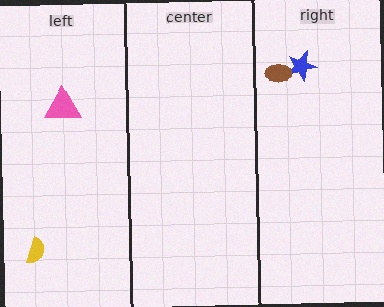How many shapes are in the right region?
2.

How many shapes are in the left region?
2.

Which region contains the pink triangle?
The left region.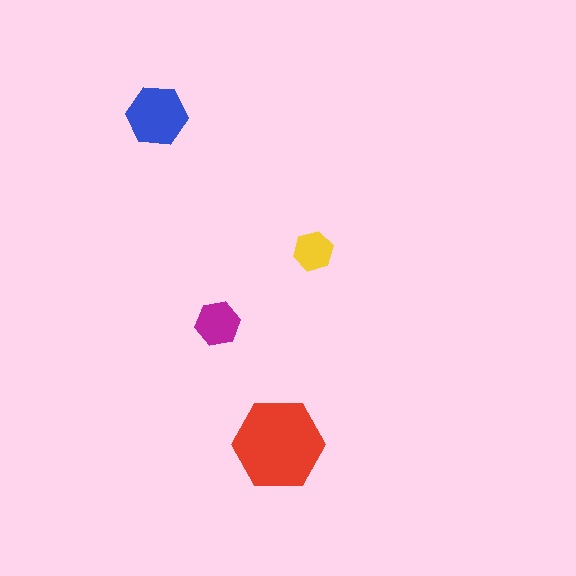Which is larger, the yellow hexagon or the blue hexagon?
The blue one.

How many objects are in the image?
There are 4 objects in the image.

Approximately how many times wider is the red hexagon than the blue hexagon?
About 1.5 times wider.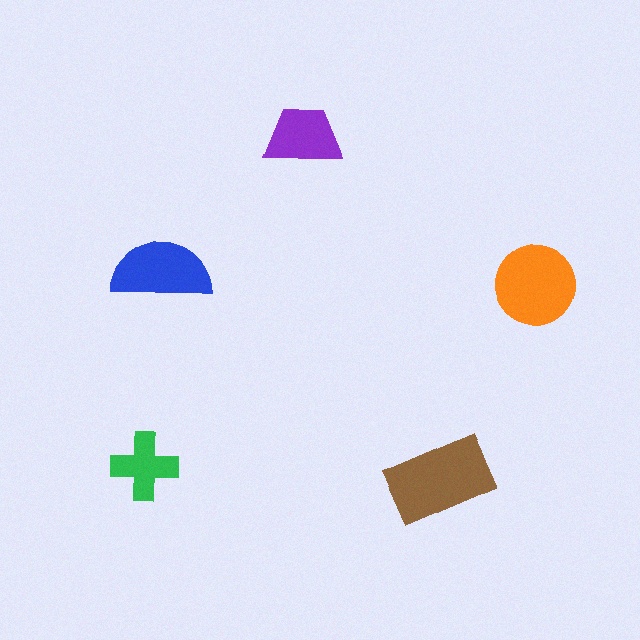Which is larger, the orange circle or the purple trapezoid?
The orange circle.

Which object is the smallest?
The green cross.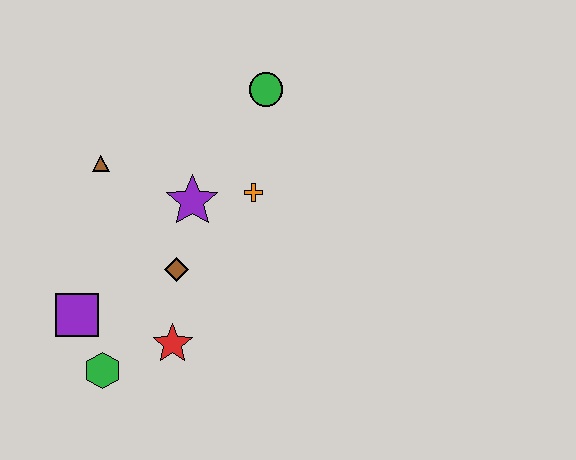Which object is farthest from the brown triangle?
The green hexagon is farthest from the brown triangle.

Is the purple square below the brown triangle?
Yes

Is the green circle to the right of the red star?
Yes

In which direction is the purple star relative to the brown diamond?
The purple star is above the brown diamond.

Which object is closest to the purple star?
The orange cross is closest to the purple star.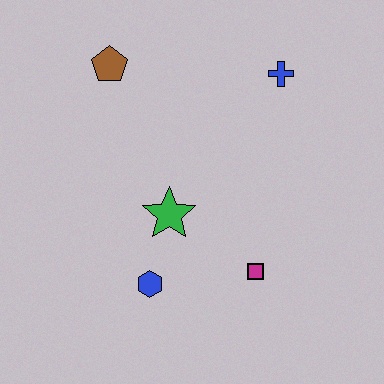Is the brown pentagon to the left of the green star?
Yes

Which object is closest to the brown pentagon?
The green star is closest to the brown pentagon.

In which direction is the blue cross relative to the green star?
The blue cross is above the green star.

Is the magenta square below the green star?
Yes